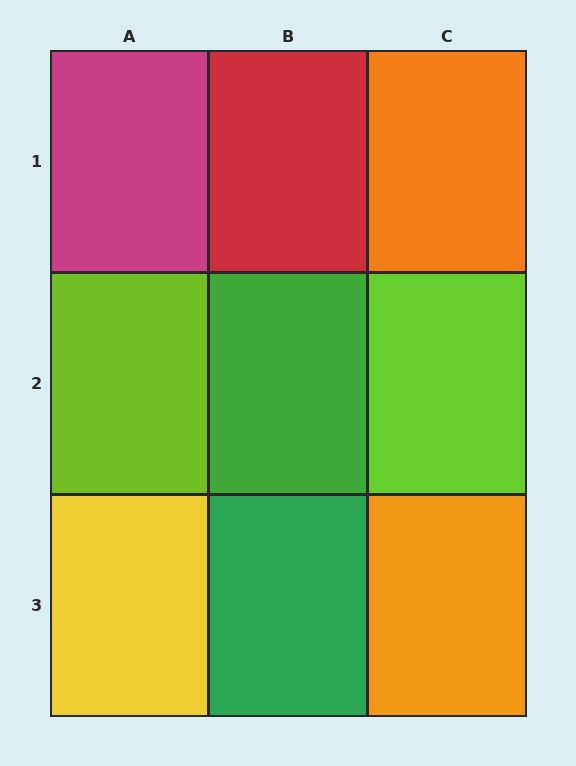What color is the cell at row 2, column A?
Lime.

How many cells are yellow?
1 cell is yellow.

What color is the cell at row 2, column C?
Lime.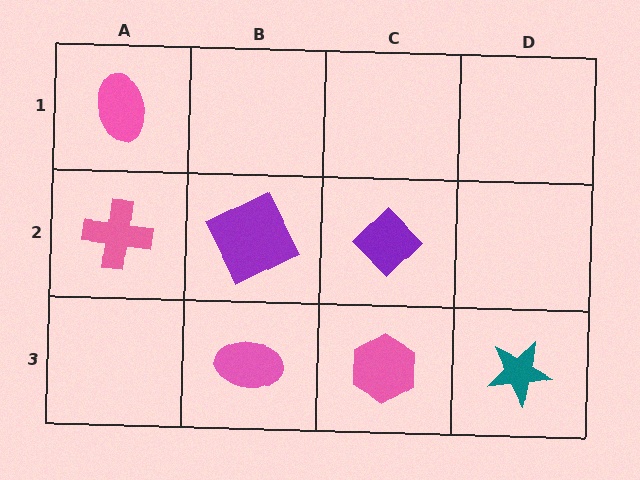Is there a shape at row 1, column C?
No, that cell is empty.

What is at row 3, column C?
A pink hexagon.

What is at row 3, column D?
A teal star.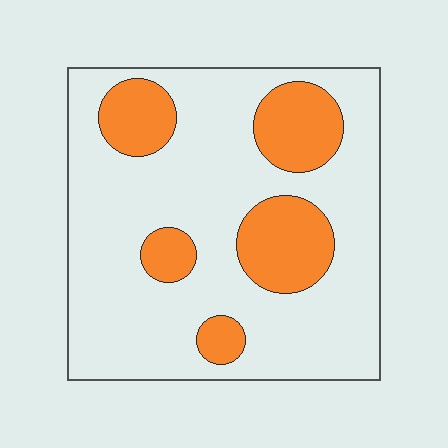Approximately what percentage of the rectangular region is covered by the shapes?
Approximately 25%.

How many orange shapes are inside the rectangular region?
5.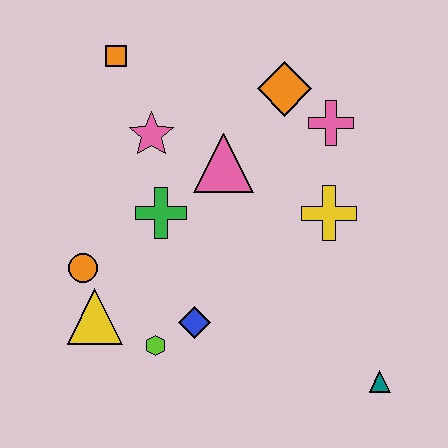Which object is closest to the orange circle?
The yellow triangle is closest to the orange circle.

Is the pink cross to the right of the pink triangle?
Yes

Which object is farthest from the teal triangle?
The orange square is farthest from the teal triangle.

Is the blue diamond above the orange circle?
No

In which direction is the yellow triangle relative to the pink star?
The yellow triangle is below the pink star.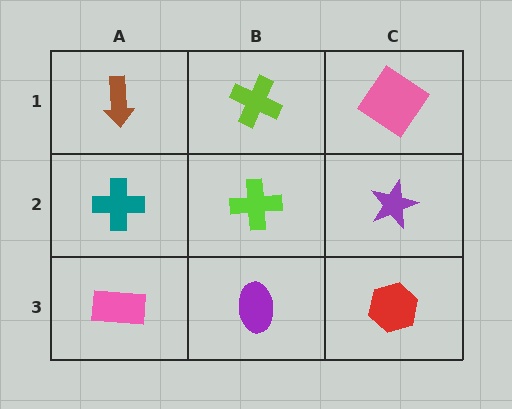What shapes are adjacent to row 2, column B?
A lime cross (row 1, column B), a purple ellipse (row 3, column B), a teal cross (row 2, column A), a purple star (row 2, column C).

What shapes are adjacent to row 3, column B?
A lime cross (row 2, column B), a pink rectangle (row 3, column A), a red hexagon (row 3, column C).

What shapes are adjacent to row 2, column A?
A brown arrow (row 1, column A), a pink rectangle (row 3, column A), a lime cross (row 2, column B).